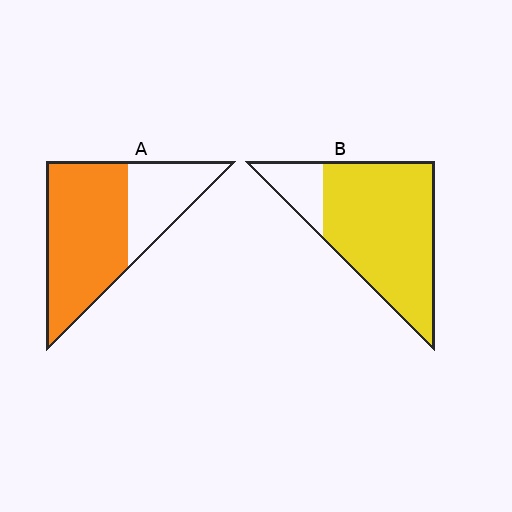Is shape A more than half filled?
Yes.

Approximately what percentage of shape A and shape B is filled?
A is approximately 70% and B is approximately 85%.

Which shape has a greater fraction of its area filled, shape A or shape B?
Shape B.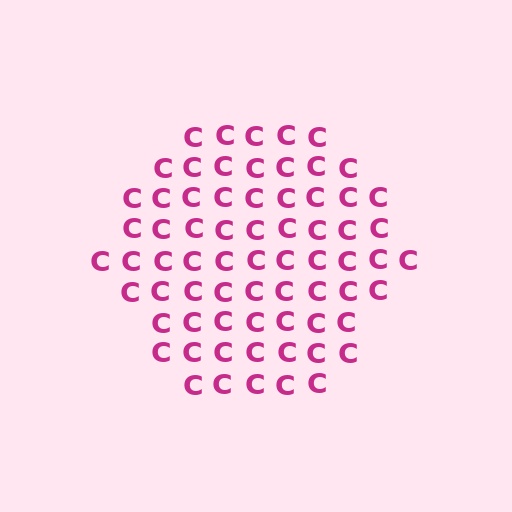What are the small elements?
The small elements are letter C's.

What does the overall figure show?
The overall figure shows a hexagon.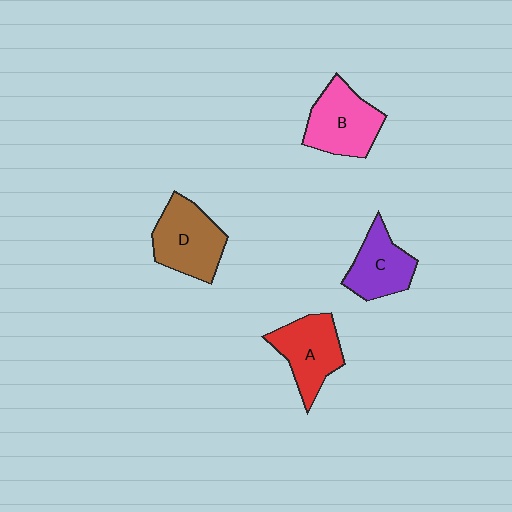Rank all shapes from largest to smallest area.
From largest to smallest: D (brown), B (pink), A (red), C (purple).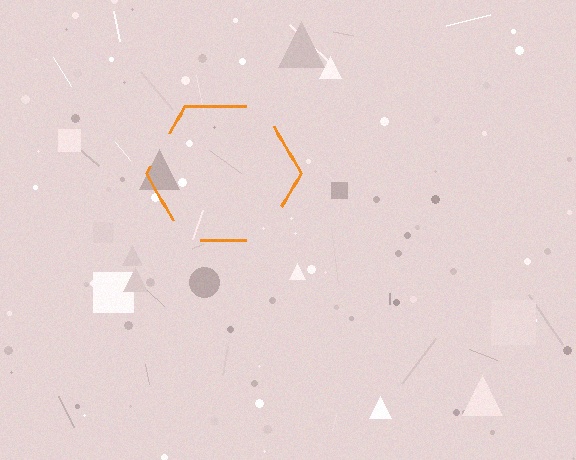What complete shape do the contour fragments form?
The contour fragments form a hexagon.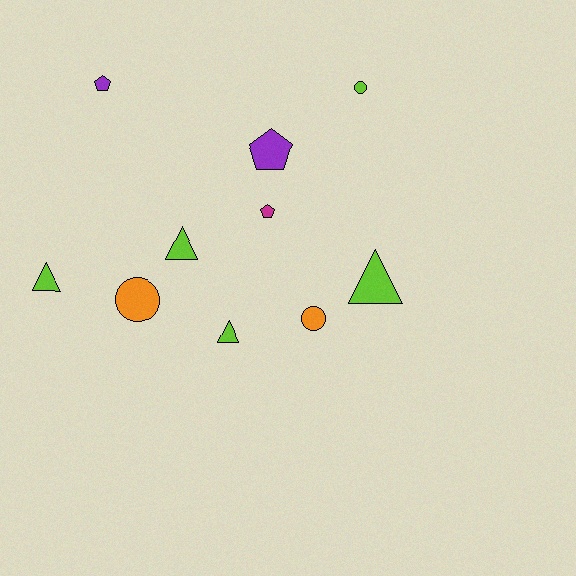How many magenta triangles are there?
There are no magenta triangles.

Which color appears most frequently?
Lime, with 5 objects.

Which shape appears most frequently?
Triangle, with 4 objects.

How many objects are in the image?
There are 10 objects.